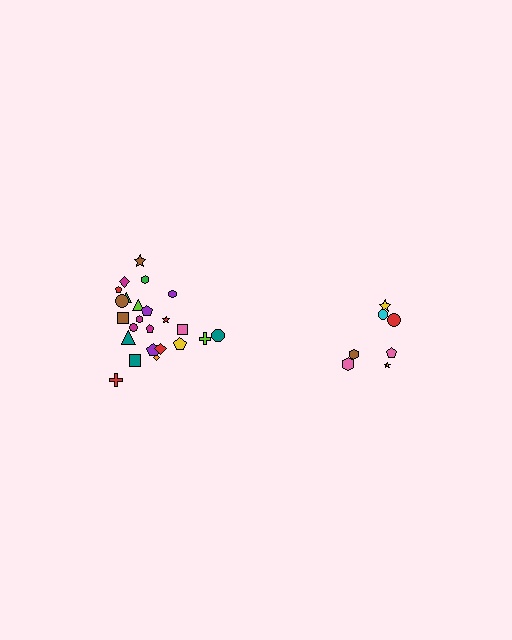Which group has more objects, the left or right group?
The left group.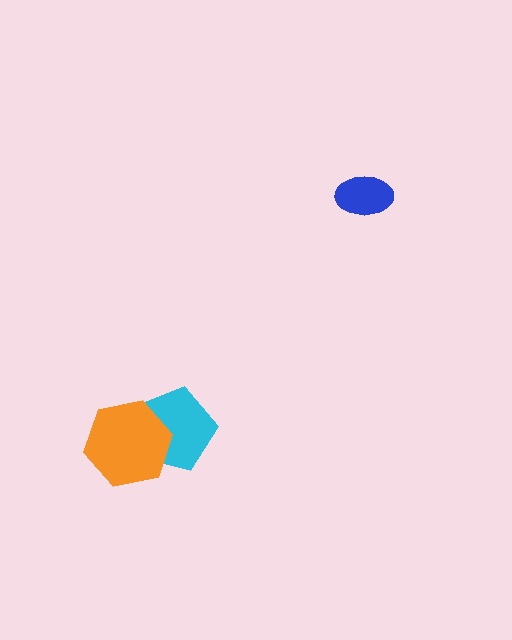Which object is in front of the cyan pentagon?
The orange hexagon is in front of the cyan pentagon.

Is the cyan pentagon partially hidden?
Yes, it is partially covered by another shape.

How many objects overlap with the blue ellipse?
0 objects overlap with the blue ellipse.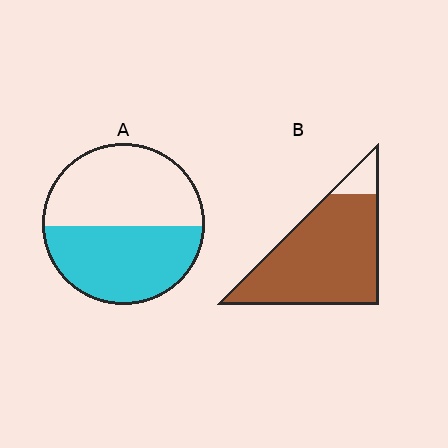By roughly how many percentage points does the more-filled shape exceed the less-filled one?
By roughly 40 percentage points (B over A).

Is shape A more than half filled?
Roughly half.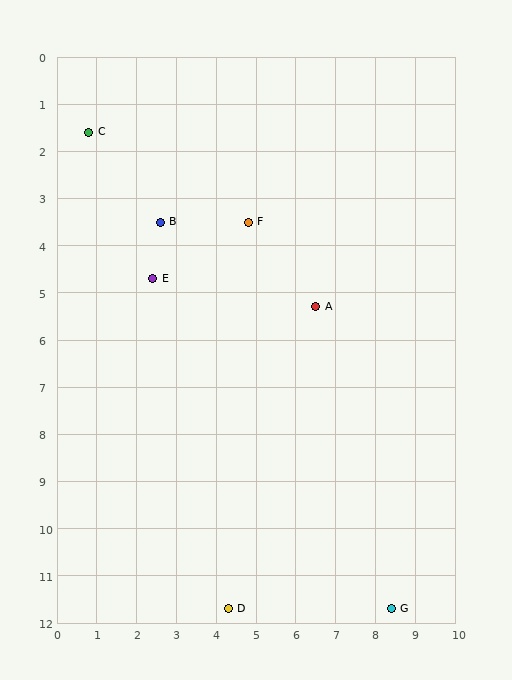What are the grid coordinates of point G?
Point G is at approximately (8.4, 11.7).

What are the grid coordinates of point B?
Point B is at approximately (2.6, 3.5).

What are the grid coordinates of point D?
Point D is at approximately (4.3, 11.7).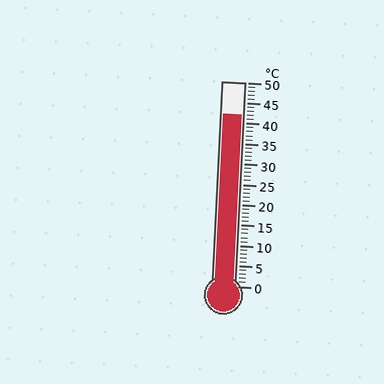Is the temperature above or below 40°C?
The temperature is above 40°C.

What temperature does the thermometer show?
The thermometer shows approximately 42°C.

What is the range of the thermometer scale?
The thermometer scale ranges from 0°C to 50°C.